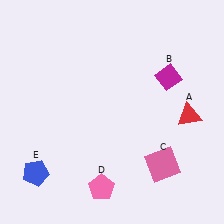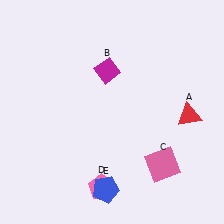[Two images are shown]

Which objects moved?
The objects that moved are: the magenta diamond (B), the blue pentagon (E).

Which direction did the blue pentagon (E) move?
The blue pentagon (E) moved right.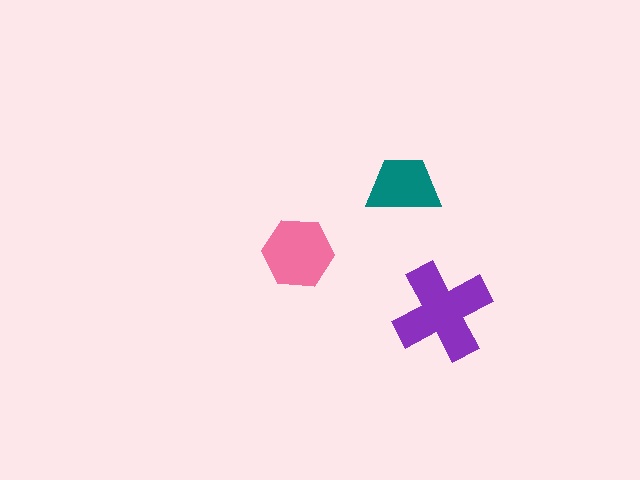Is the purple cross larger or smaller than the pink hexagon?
Larger.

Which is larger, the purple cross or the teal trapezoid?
The purple cross.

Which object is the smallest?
The teal trapezoid.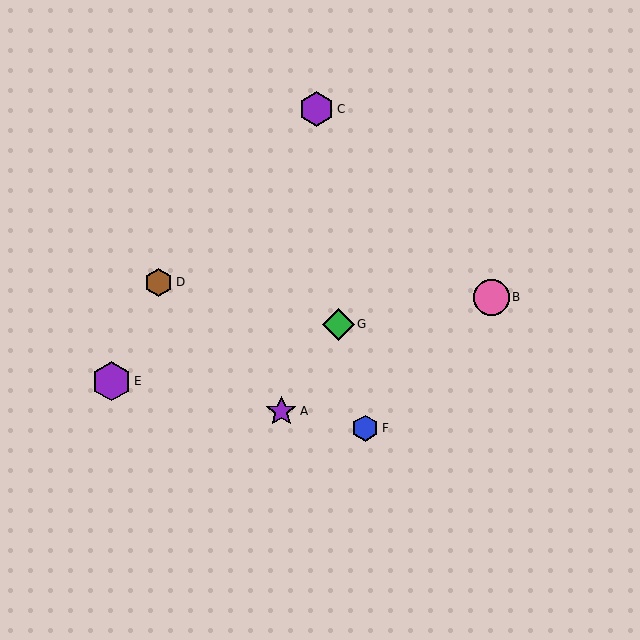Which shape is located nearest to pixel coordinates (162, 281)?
The brown hexagon (labeled D) at (158, 282) is nearest to that location.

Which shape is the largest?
The purple hexagon (labeled E) is the largest.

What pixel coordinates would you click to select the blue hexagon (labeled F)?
Click at (365, 428) to select the blue hexagon F.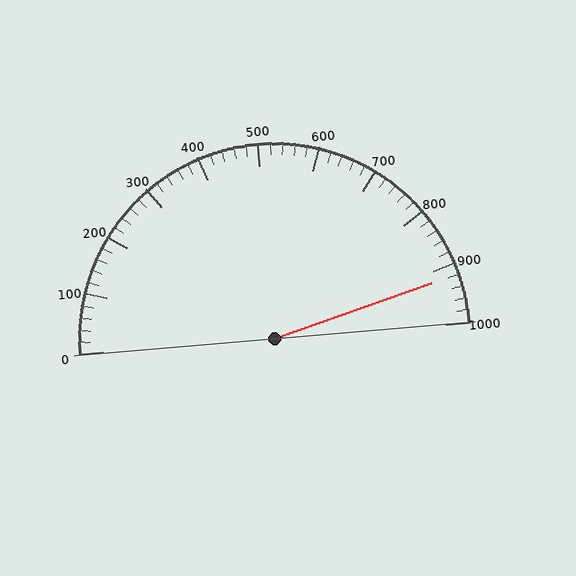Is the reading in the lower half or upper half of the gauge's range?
The reading is in the upper half of the range (0 to 1000).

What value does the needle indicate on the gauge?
The needle indicates approximately 920.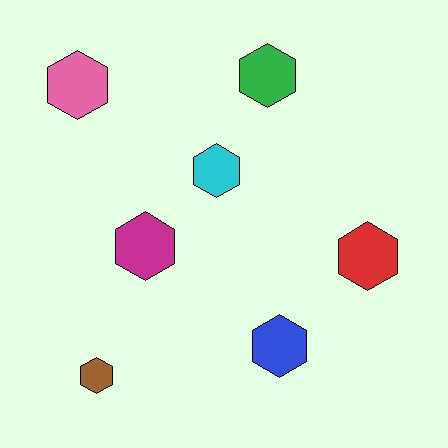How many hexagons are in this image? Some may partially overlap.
There are 7 hexagons.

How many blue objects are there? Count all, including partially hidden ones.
There is 1 blue object.